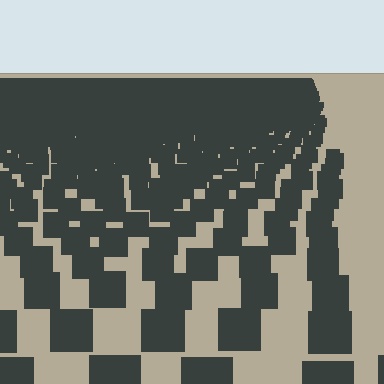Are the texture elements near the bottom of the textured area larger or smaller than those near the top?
Larger. Near the bottom, elements are closer to the viewer and appear at a bigger on-screen size.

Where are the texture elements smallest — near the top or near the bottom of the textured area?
Near the top.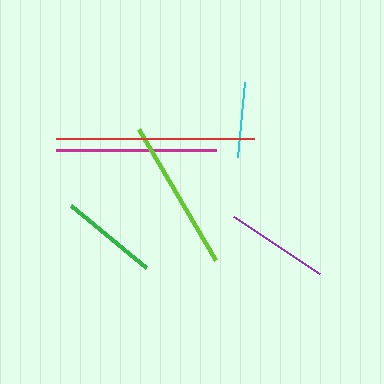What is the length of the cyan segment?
The cyan segment is approximately 75 pixels long.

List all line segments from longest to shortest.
From longest to shortest: red, magenta, lime, purple, green, cyan.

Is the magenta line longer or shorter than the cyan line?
The magenta line is longer than the cyan line.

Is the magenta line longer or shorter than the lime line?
The magenta line is longer than the lime line.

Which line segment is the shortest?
The cyan line is the shortest at approximately 75 pixels.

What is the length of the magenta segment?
The magenta segment is approximately 160 pixels long.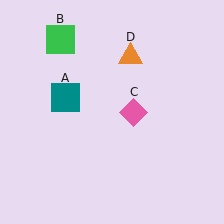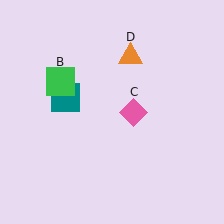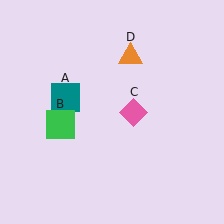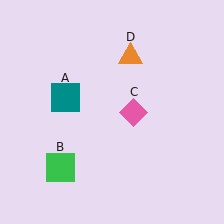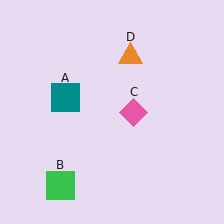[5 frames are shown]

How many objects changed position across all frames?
1 object changed position: green square (object B).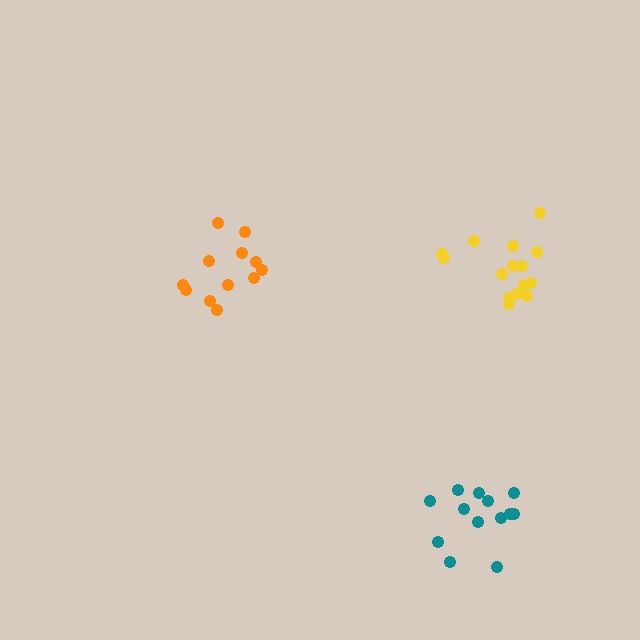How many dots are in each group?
Group 1: 12 dots, Group 2: 13 dots, Group 3: 15 dots (40 total).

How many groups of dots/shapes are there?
There are 3 groups.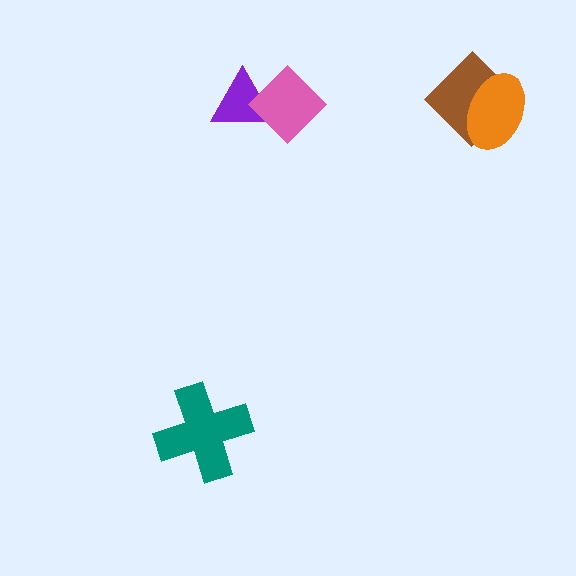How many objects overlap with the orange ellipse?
1 object overlaps with the orange ellipse.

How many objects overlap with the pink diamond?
1 object overlaps with the pink diamond.